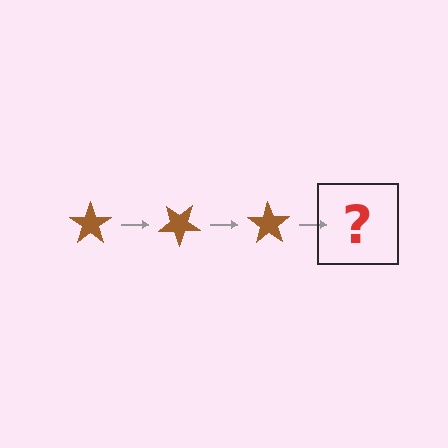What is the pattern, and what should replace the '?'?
The pattern is that the star rotates 35 degrees each step. The '?' should be a brown star rotated 105 degrees.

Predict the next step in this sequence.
The next step is a brown star rotated 105 degrees.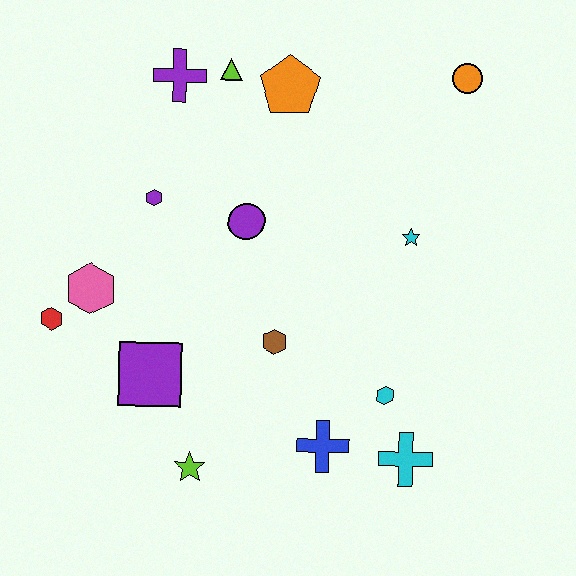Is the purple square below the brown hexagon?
Yes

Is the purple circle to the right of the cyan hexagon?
No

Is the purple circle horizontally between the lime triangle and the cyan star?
Yes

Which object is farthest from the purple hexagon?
The cyan cross is farthest from the purple hexagon.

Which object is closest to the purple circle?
The purple hexagon is closest to the purple circle.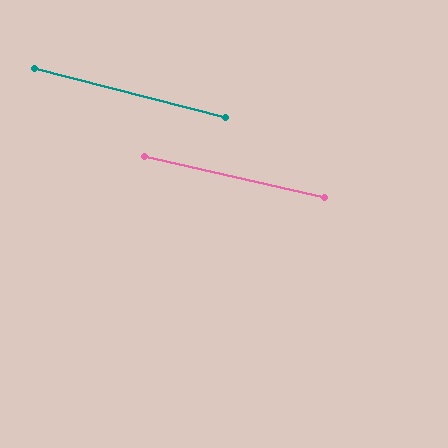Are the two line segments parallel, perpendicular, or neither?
Parallel — their directions differ by only 1.3°.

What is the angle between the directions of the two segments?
Approximately 1 degree.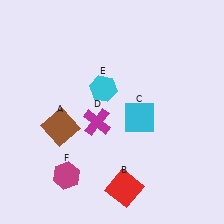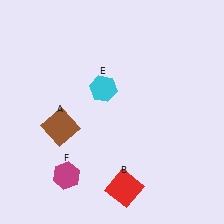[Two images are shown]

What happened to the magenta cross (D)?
The magenta cross (D) was removed in Image 2. It was in the bottom-left area of Image 1.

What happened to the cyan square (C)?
The cyan square (C) was removed in Image 2. It was in the bottom-right area of Image 1.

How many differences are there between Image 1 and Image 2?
There are 2 differences between the two images.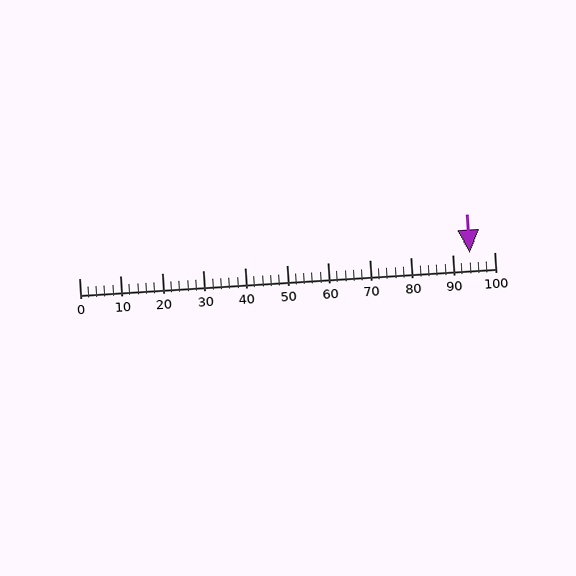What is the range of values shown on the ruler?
The ruler shows values from 0 to 100.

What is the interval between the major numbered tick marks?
The major tick marks are spaced 10 units apart.